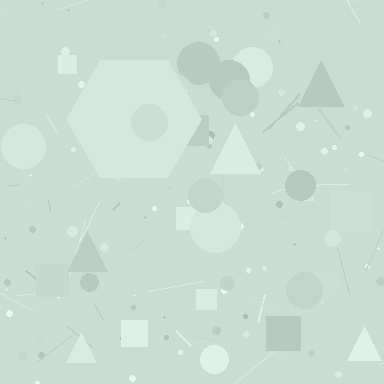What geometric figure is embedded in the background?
A hexagon is embedded in the background.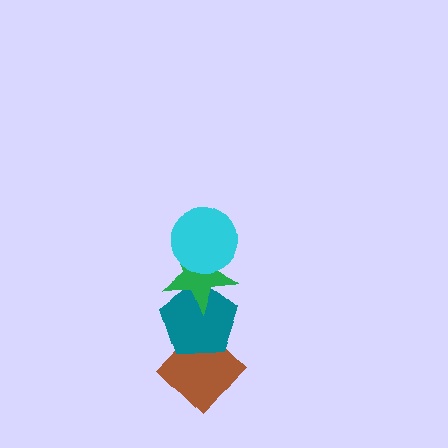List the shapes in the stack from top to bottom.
From top to bottom: the cyan circle, the green star, the teal pentagon, the brown diamond.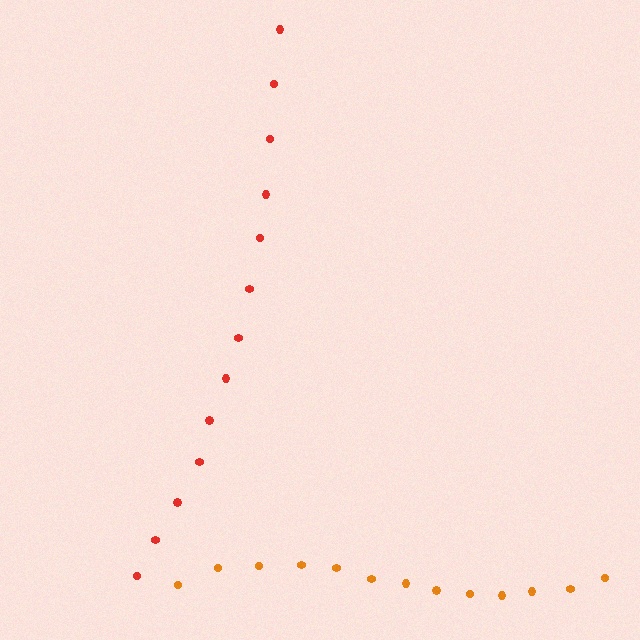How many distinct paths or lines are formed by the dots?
There are 2 distinct paths.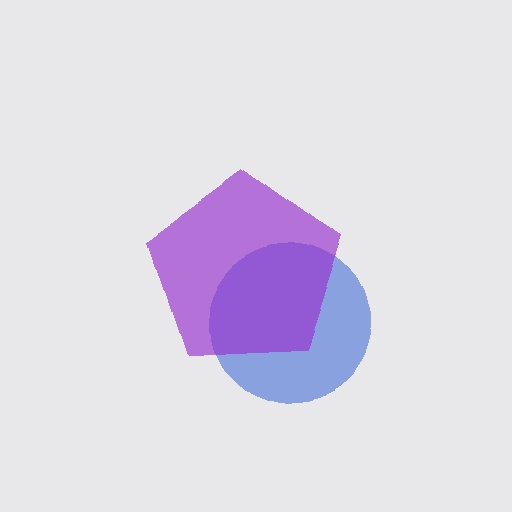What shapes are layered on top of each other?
The layered shapes are: a blue circle, a purple pentagon.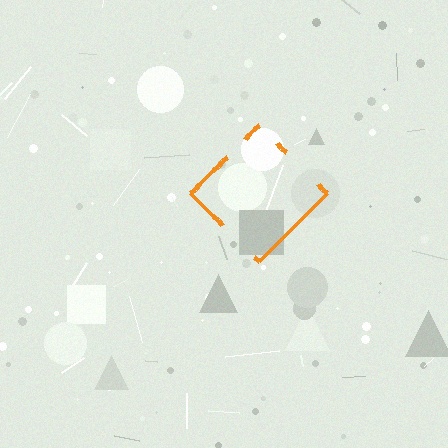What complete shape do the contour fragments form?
The contour fragments form a diamond.